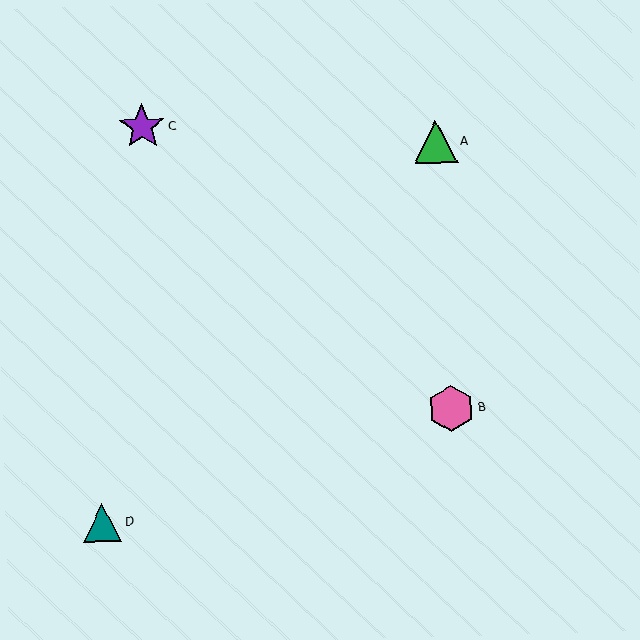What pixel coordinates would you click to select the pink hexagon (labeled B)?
Click at (451, 408) to select the pink hexagon B.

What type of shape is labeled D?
Shape D is a teal triangle.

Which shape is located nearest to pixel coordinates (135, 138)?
The purple star (labeled C) at (142, 127) is nearest to that location.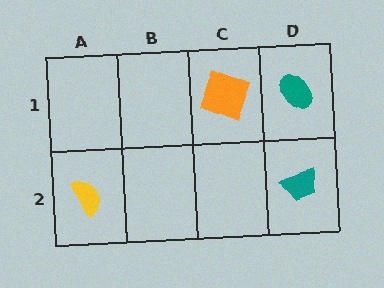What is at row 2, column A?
A yellow semicircle.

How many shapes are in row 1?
2 shapes.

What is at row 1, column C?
An orange square.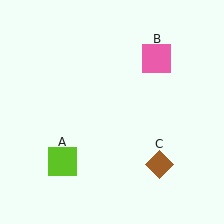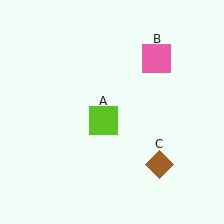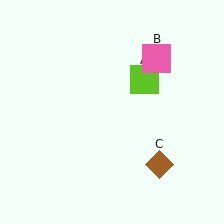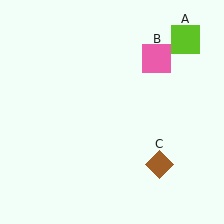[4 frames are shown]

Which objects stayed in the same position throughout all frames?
Pink square (object B) and brown diamond (object C) remained stationary.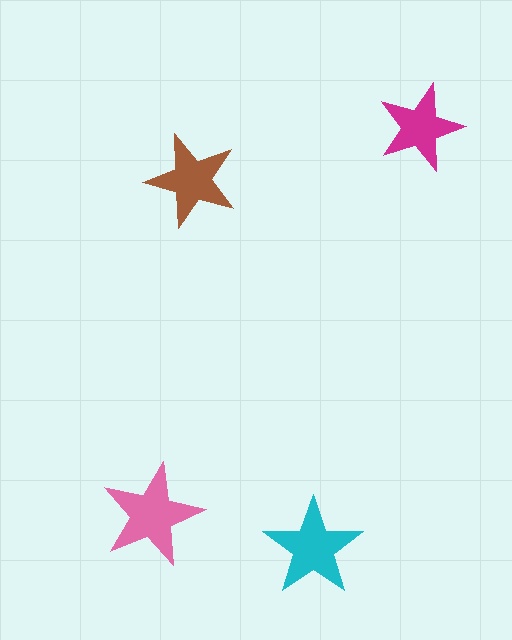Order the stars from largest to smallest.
the pink one, the cyan one, the brown one, the magenta one.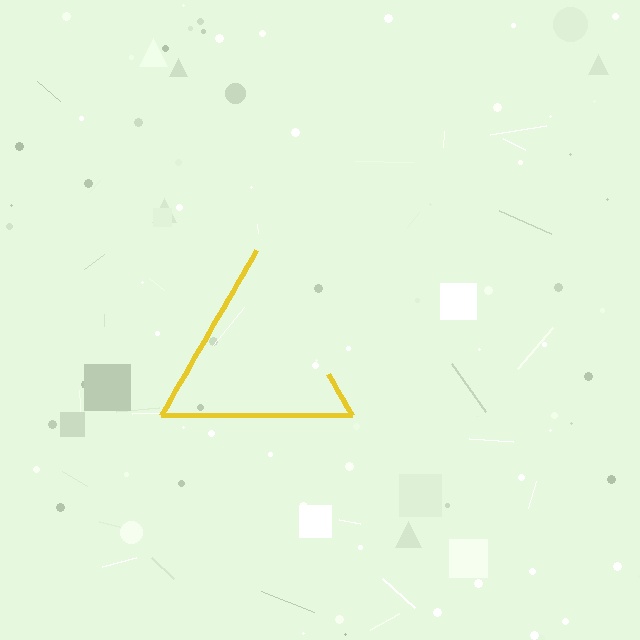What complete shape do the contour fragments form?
The contour fragments form a triangle.